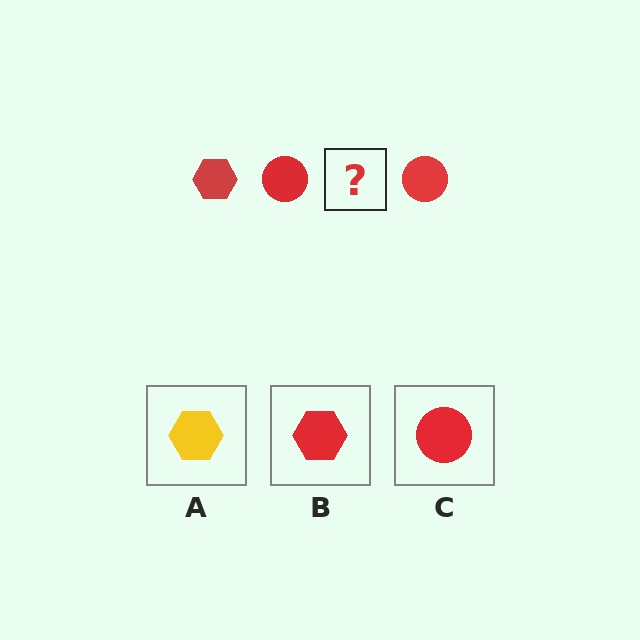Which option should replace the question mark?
Option B.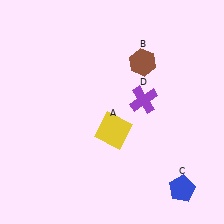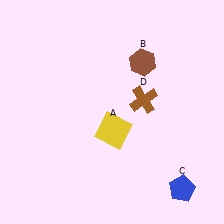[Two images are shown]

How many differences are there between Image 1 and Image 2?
There is 1 difference between the two images.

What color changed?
The cross (D) changed from purple in Image 1 to brown in Image 2.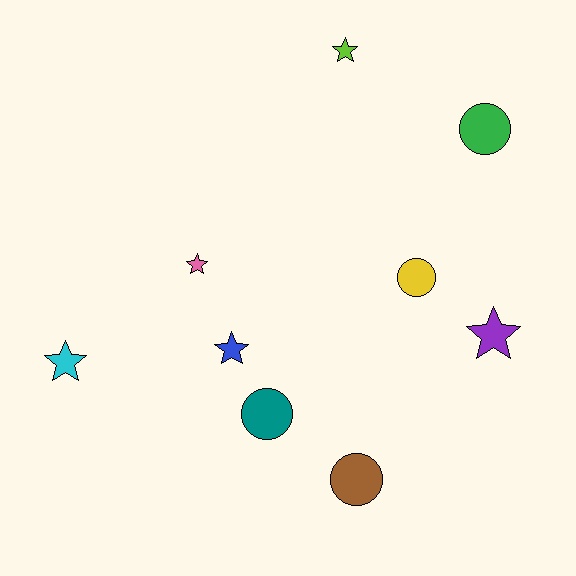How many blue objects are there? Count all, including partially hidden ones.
There is 1 blue object.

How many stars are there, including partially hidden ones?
There are 5 stars.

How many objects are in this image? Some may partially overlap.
There are 9 objects.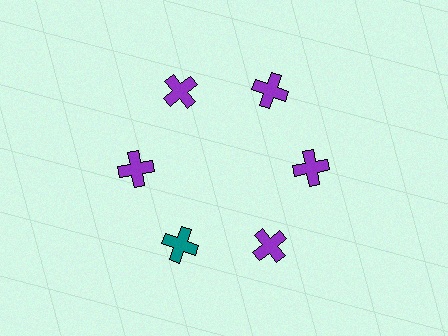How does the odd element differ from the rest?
It has a different color: teal instead of purple.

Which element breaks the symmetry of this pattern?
The teal cross at roughly the 7 o'clock position breaks the symmetry. All other shapes are purple crosses.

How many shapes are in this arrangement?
There are 6 shapes arranged in a ring pattern.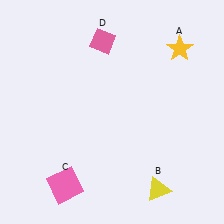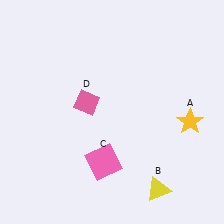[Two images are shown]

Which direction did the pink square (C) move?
The pink square (C) moved right.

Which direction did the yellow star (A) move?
The yellow star (A) moved down.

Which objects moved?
The objects that moved are: the yellow star (A), the pink square (C), the pink diamond (D).